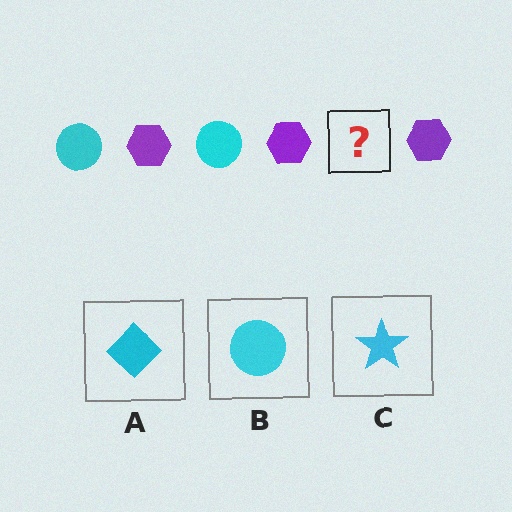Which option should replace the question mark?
Option B.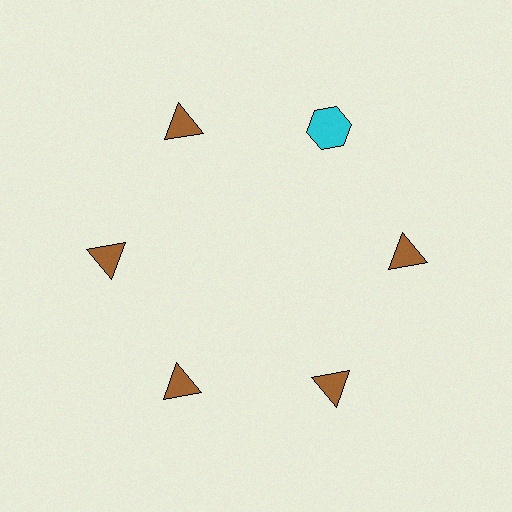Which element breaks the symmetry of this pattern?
The cyan hexagon at roughly the 1 o'clock position breaks the symmetry. All other shapes are brown triangles.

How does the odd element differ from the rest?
It differs in both color (cyan instead of brown) and shape (hexagon instead of triangle).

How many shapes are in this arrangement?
There are 6 shapes arranged in a ring pattern.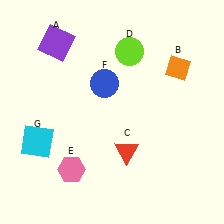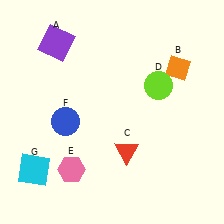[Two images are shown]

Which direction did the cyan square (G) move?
The cyan square (G) moved down.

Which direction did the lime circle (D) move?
The lime circle (D) moved down.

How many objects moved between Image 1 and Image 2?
3 objects moved between the two images.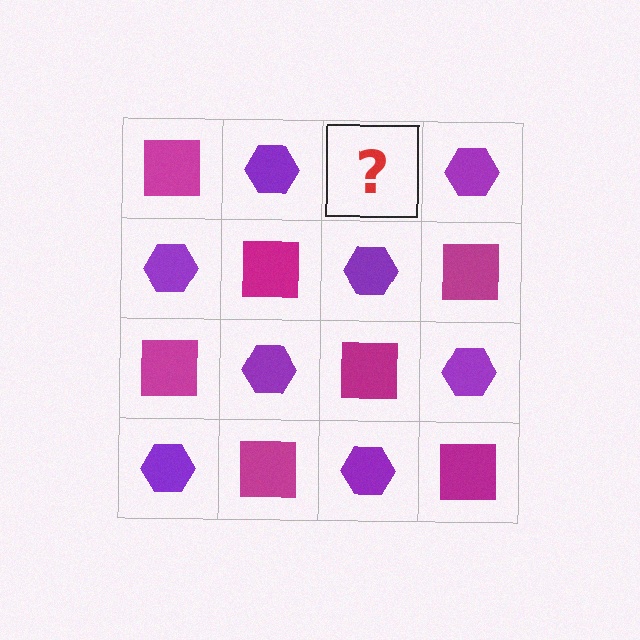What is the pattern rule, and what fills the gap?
The rule is that it alternates magenta square and purple hexagon in a checkerboard pattern. The gap should be filled with a magenta square.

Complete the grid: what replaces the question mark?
The question mark should be replaced with a magenta square.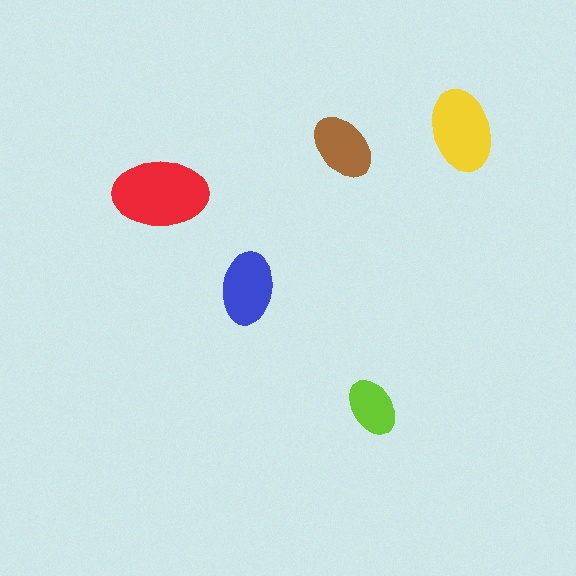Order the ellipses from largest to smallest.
the red one, the yellow one, the blue one, the brown one, the lime one.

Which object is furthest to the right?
The yellow ellipse is rightmost.